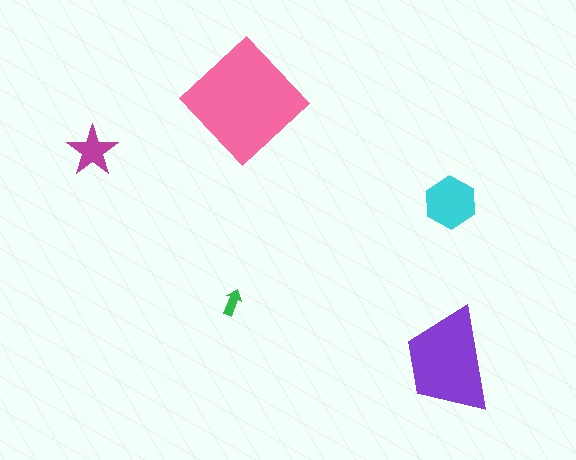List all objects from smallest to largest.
The green arrow, the magenta star, the cyan hexagon, the purple trapezoid, the pink diamond.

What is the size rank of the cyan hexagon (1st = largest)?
3rd.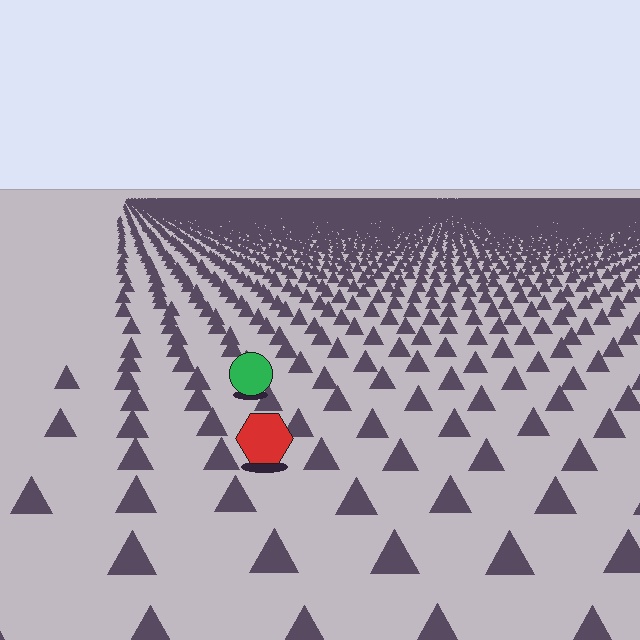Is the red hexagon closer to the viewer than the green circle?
Yes. The red hexagon is closer — you can tell from the texture gradient: the ground texture is coarser near it.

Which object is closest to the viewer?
The red hexagon is closest. The texture marks near it are larger and more spread out.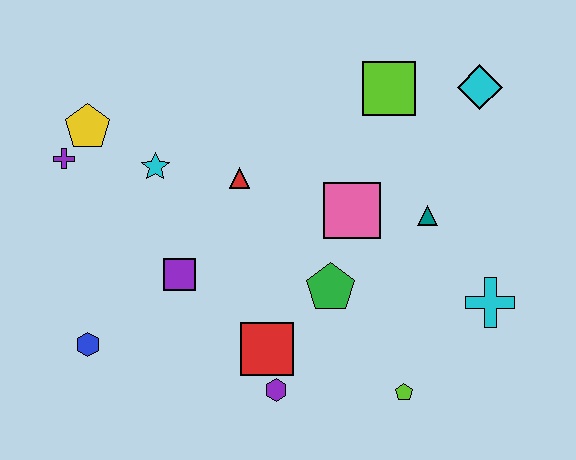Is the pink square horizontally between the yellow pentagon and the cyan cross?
Yes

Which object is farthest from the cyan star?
The cyan cross is farthest from the cyan star.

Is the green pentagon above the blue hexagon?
Yes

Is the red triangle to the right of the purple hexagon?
No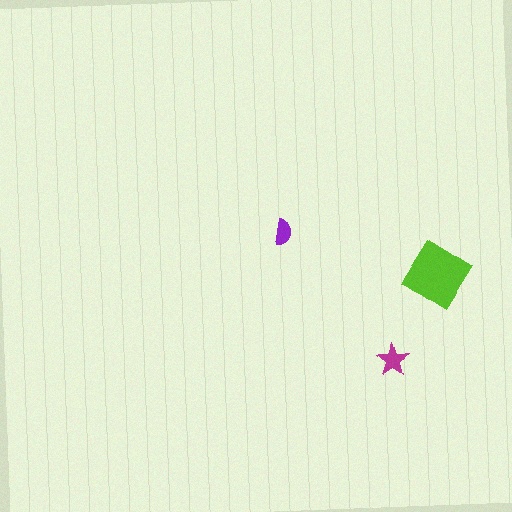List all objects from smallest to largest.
The purple semicircle, the magenta star, the lime diamond.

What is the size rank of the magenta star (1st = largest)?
2nd.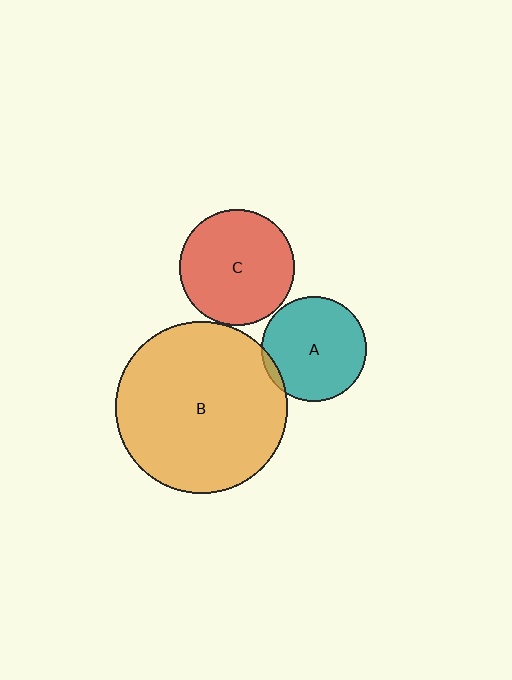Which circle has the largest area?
Circle B (orange).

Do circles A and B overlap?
Yes.